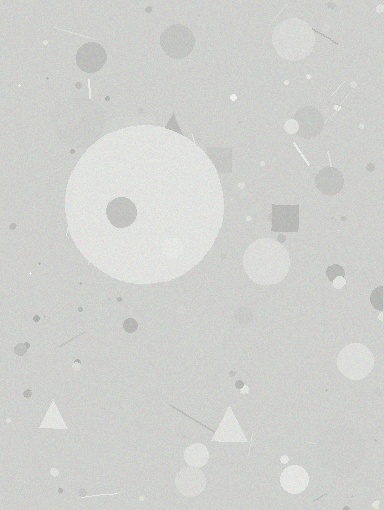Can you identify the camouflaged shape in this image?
The camouflaged shape is a circle.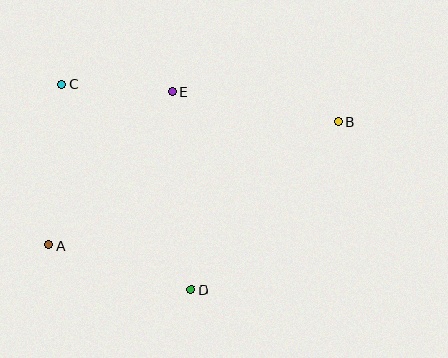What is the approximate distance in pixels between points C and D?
The distance between C and D is approximately 243 pixels.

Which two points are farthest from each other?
Points A and B are farthest from each other.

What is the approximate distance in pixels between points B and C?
The distance between B and C is approximately 279 pixels.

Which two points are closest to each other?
Points C and E are closest to each other.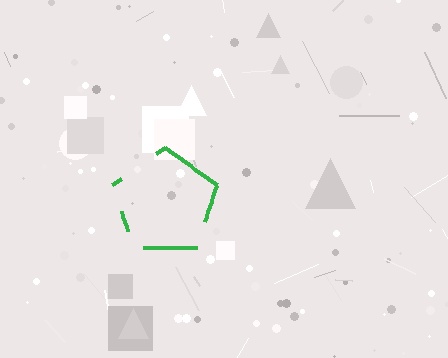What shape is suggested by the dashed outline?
The dashed outline suggests a pentagon.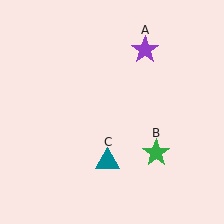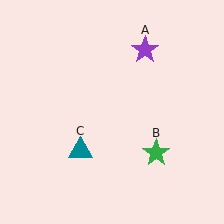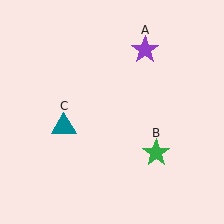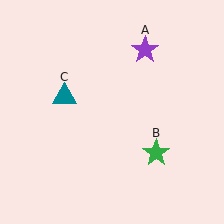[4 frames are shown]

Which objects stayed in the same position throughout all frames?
Purple star (object A) and green star (object B) remained stationary.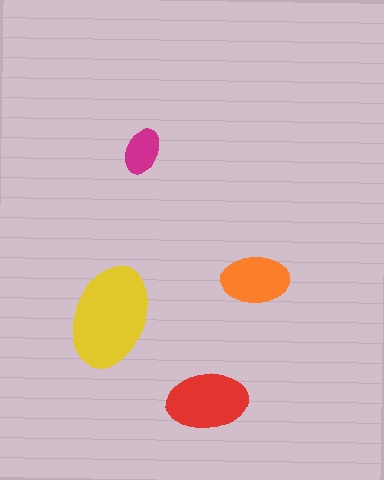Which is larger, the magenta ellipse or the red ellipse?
The red one.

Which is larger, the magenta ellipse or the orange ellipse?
The orange one.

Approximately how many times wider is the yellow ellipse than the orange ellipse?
About 1.5 times wider.